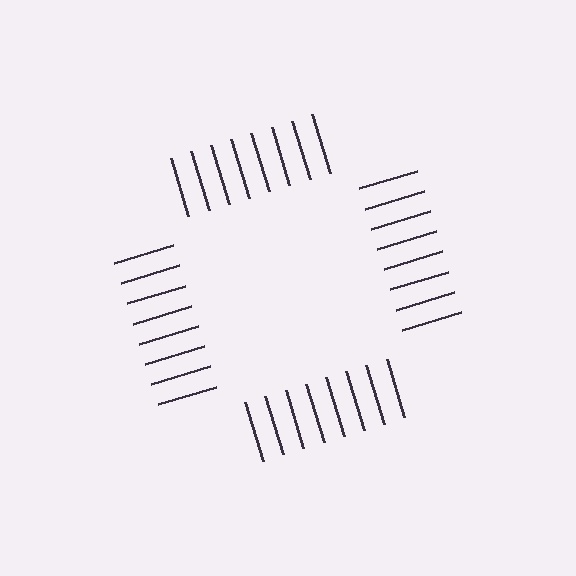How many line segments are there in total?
32 — 8 along each of the 4 edges.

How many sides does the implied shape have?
4 sides — the line-ends trace a square.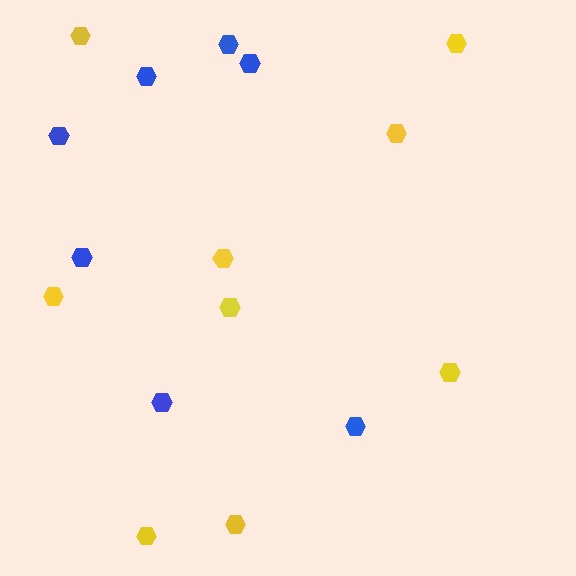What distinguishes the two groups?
There are 2 groups: one group of yellow hexagons (9) and one group of blue hexagons (7).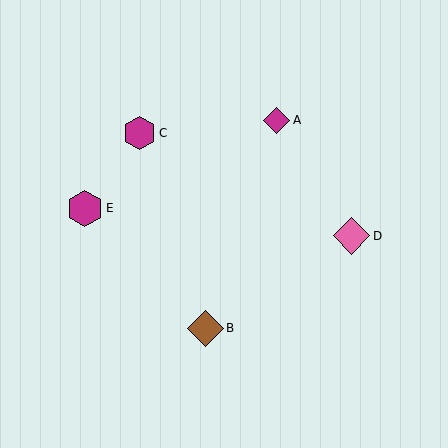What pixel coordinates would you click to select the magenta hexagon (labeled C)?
Click at (139, 133) to select the magenta hexagon C.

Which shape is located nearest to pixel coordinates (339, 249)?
The pink diamond (labeled D) at (352, 236) is nearest to that location.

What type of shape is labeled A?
Shape A is a magenta diamond.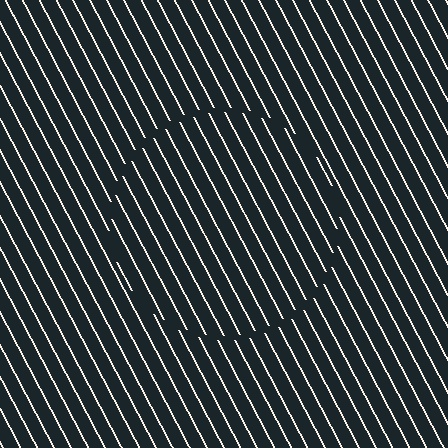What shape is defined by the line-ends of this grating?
An illusory circle. The interior of the shape contains the same grating, shifted by half a period — the contour is defined by the phase discontinuity where line-ends from the inner and outer gratings abut.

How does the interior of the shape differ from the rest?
The interior of the shape contains the same grating, shifted by half a period — the contour is defined by the phase discontinuity where line-ends from the inner and outer gratings abut.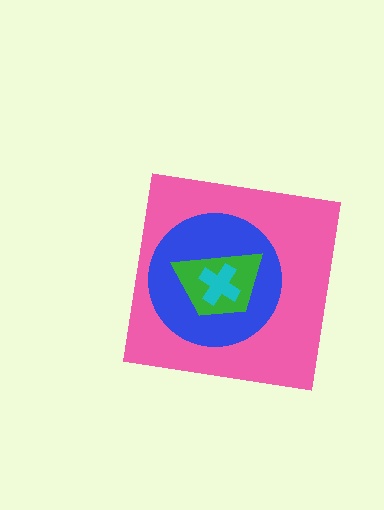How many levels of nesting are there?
4.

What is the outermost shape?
The pink square.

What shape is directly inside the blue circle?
The green trapezoid.